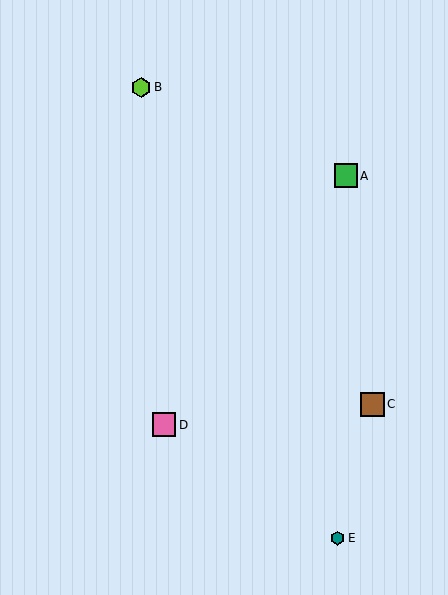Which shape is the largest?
The brown square (labeled C) is the largest.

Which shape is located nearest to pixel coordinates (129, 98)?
The lime hexagon (labeled B) at (141, 87) is nearest to that location.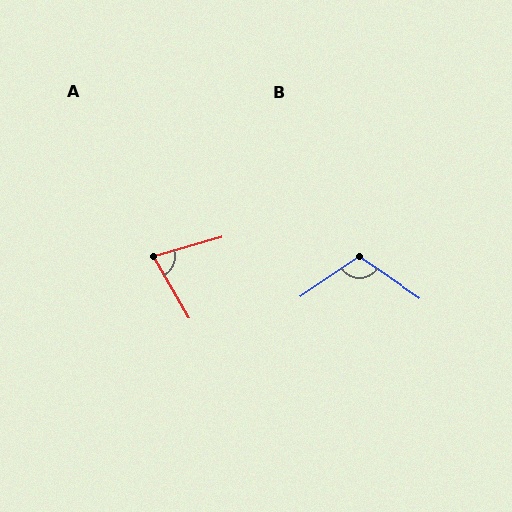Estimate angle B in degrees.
Approximately 111 degrees.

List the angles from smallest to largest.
A (76°), B (111°).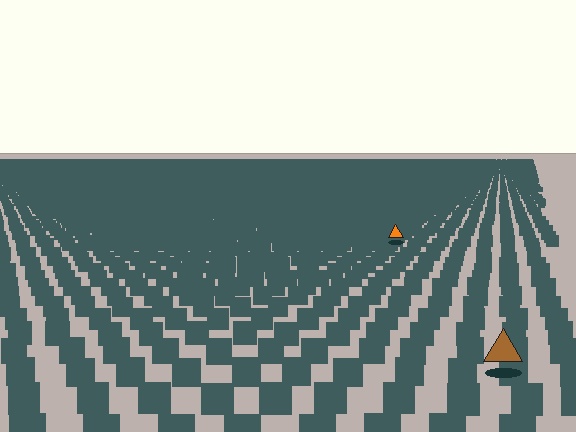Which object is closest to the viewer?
The brown triangle is closest. The texture marks near it are larger and more spread out.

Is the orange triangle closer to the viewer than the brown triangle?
No. The brown triangle is closer — you can tell from the texture gradient: the ground texture is coarser near it.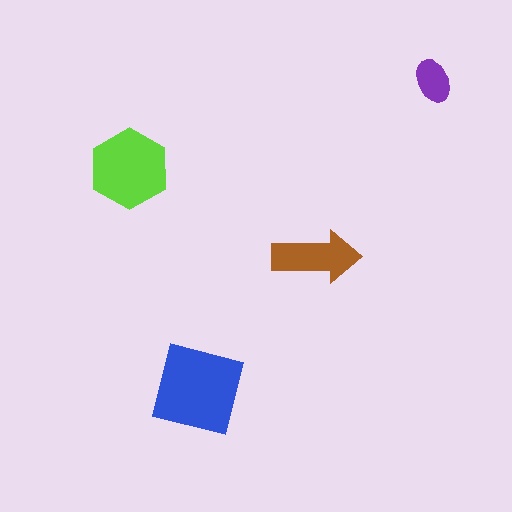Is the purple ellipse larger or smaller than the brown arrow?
Smaller.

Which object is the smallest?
The purple ellipse.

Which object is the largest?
The blue square.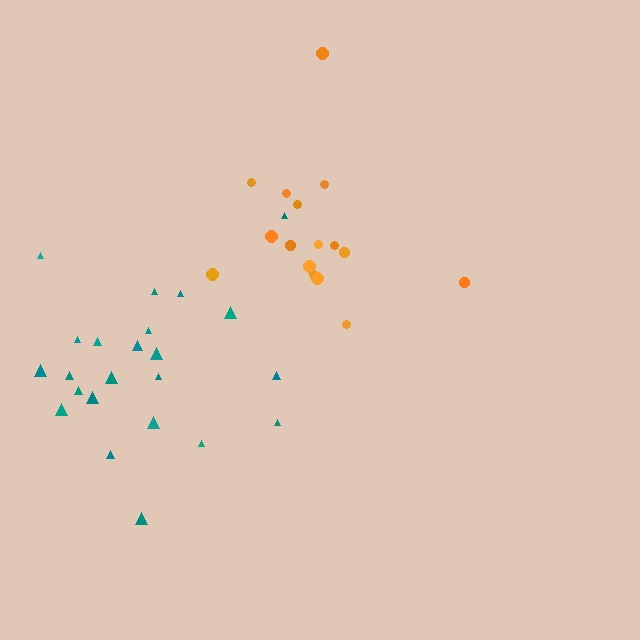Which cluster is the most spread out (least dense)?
Orange.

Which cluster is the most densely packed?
Teal.